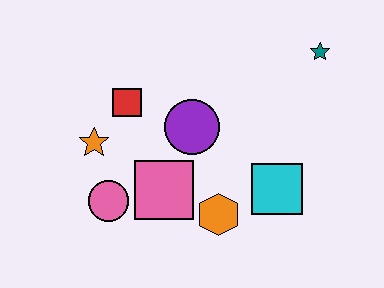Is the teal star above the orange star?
Yes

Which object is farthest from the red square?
The teal star is farthest from the red square.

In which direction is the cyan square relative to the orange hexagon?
The cyan square is to the right of the orange hexagon.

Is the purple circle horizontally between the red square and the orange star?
No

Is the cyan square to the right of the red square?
Yes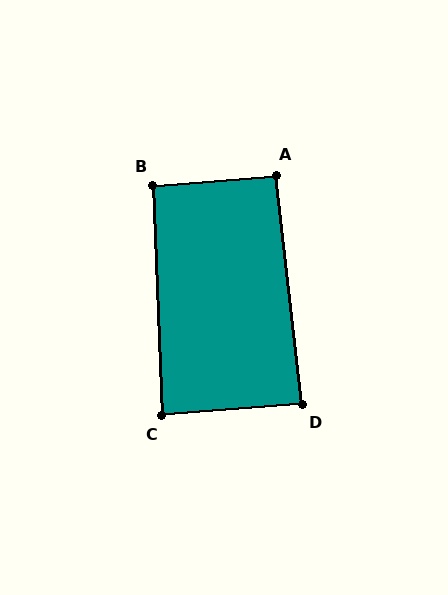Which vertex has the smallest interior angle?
D, at approximately 88 degrees.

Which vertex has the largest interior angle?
B, at approximately 92 degrees.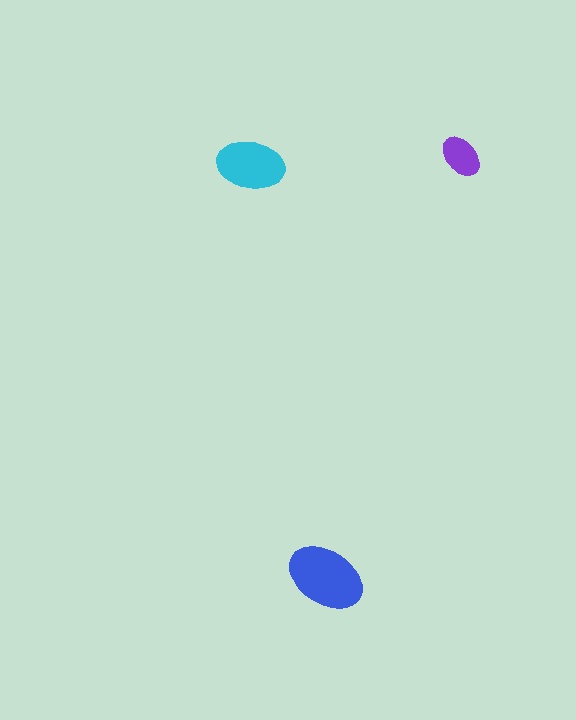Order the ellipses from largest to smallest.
the blue one, the cyan one, the purple one.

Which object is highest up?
The purple ellipse is topmost.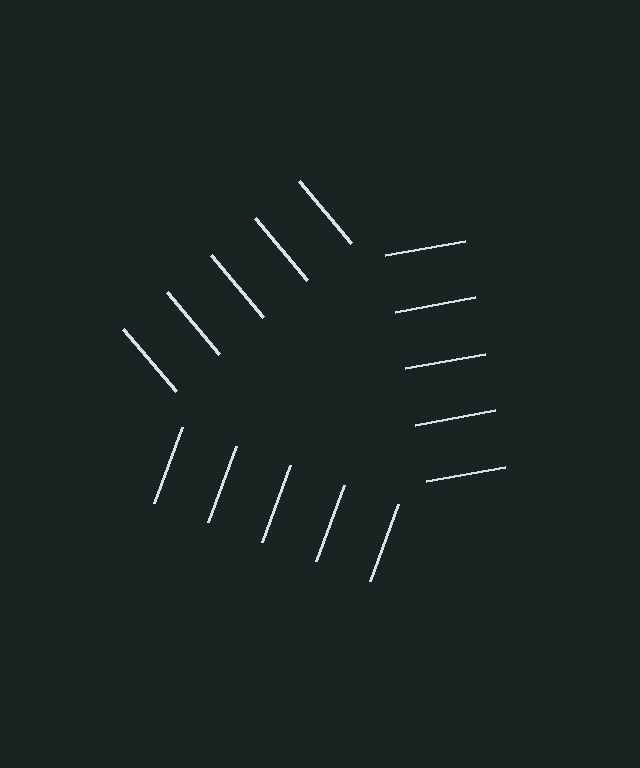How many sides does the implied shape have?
3 sides — the line-ends trace a triangle.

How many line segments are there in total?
15 — 5 along each of the 3 edges.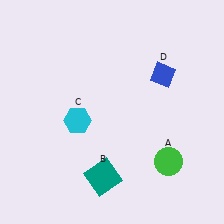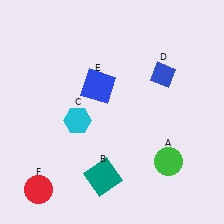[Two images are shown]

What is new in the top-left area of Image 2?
A blue square (E) was added in the top-left area of Image 2.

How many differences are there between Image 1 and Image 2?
There are 2 differences between the two images.